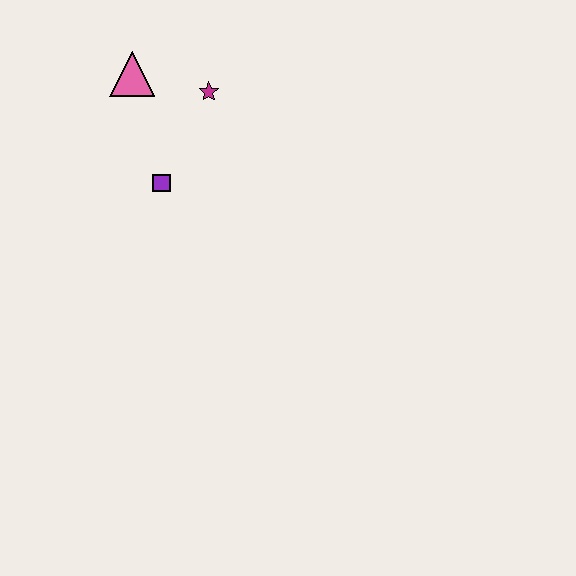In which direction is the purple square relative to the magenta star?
The purple square is below the magenta star.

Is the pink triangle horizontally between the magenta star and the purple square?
No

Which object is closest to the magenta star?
The pink triangle is closest to the magenta star.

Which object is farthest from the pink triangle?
The purple square is farthest from the pink triangle.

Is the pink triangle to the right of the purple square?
No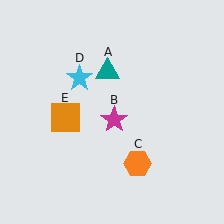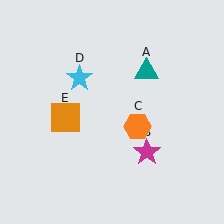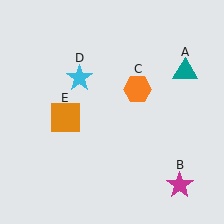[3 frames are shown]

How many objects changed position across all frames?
3 objects changed position: teal triangle (object A), magenta star (object B), orange hexagon (object C).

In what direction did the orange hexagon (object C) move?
The orange hexagon (object C) moved up.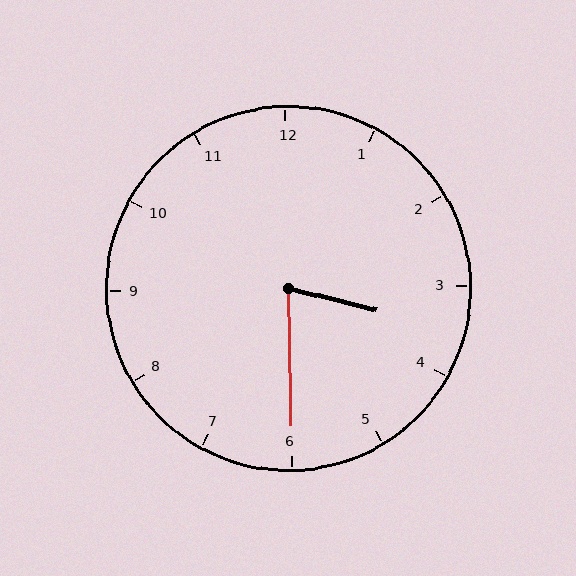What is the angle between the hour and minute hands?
Approximately 75 degrees.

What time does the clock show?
3:30.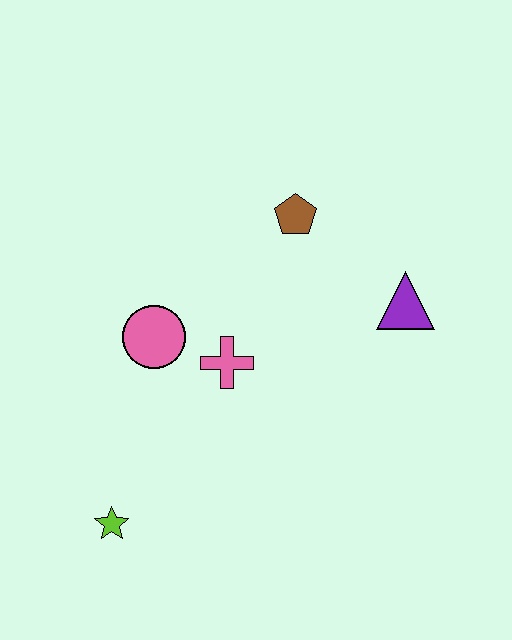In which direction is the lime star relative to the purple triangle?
The lime star is to the left of the purple triangle.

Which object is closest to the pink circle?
The pink cross is closest to the pink circle.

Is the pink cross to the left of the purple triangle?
Yes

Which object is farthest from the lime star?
The purple triangle is farthest from the lime star.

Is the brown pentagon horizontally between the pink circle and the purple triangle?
Yes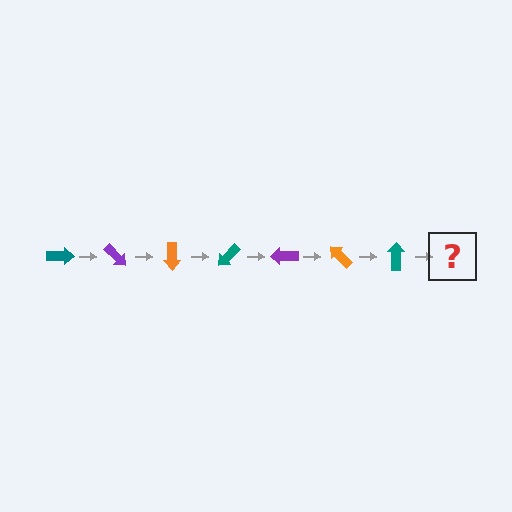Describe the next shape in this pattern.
It should be a purple arrow, rotated 315 degrees from the start.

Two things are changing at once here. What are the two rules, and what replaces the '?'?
The two rules are that it rotates 45 degrees each step and the color cycles through teal, purple, and orange. The '?' should be a purple arrow, rotated 315 degrees from the start.